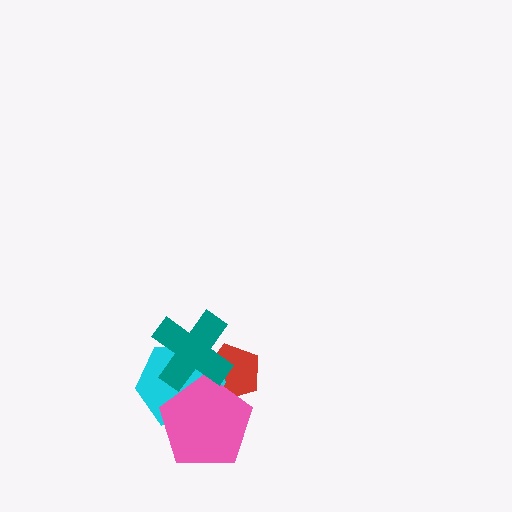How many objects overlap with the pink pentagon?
3 objects overlap with the pink pentagon.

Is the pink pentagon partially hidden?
Yes, it is partially covered by another shape.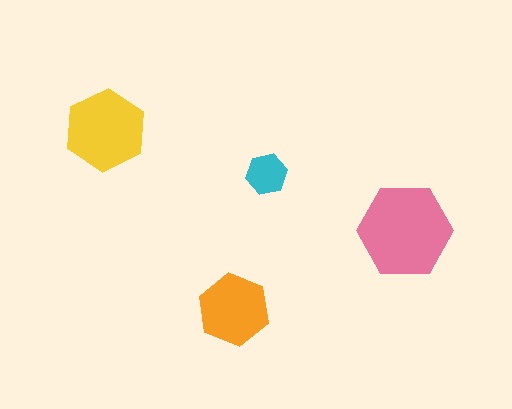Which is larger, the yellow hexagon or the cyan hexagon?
The yellow one.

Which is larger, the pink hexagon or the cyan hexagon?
The pink one.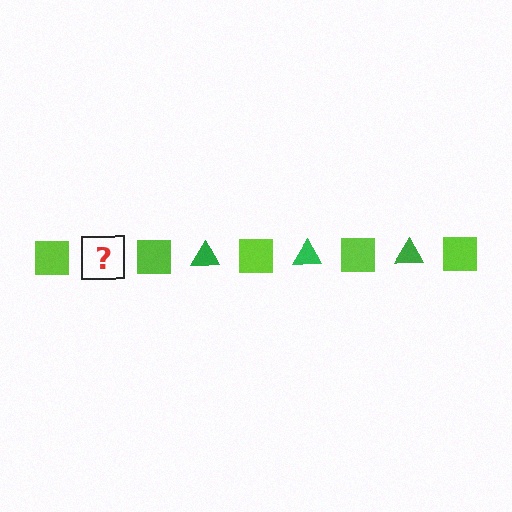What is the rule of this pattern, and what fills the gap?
The rule is that the pattern alternates between lime square and green triangle. The gap should be filled with a green triangle.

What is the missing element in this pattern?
The missing element is a green triangle.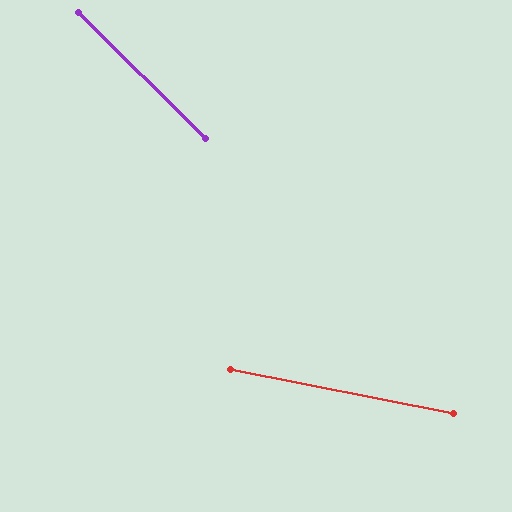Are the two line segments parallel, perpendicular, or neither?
Neither parallel nor perpendicular — they differ by about 34°.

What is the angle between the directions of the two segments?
Approximately 34 degrees.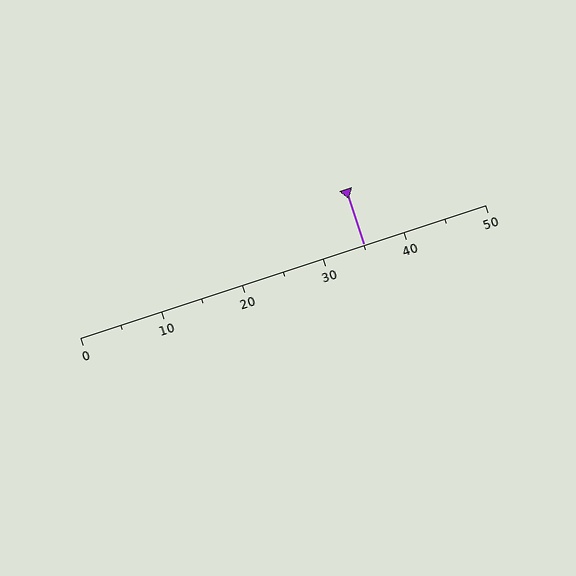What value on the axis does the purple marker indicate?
The marker indicates approximately 35.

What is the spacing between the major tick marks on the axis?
The major ticks are spaced 10 apart.